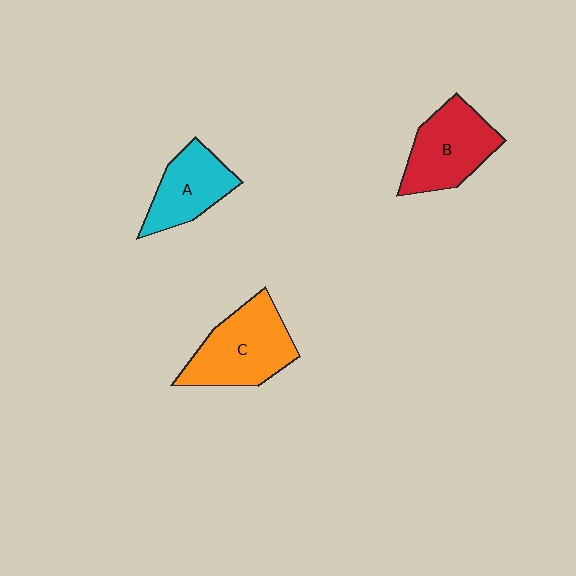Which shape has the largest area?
Shape C (orange).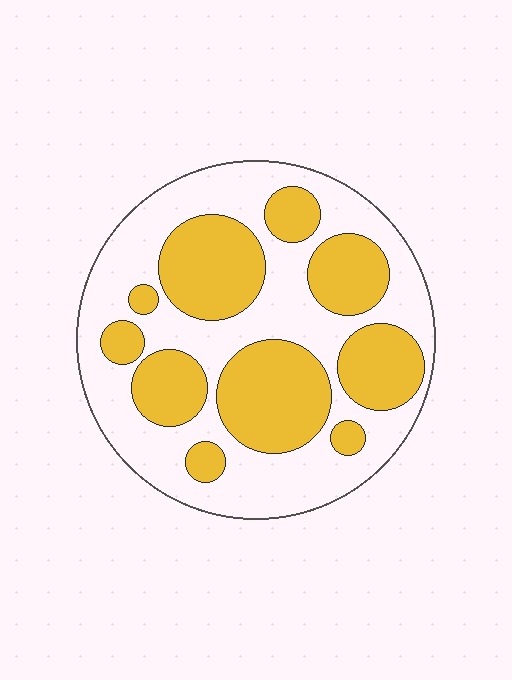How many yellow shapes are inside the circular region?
10.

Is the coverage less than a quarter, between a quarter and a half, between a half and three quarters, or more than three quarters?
Between a quarter and a half.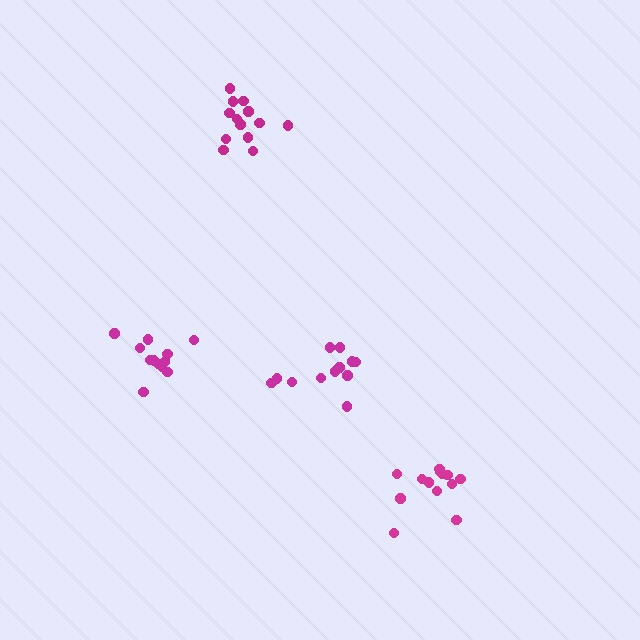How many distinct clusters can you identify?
There are 4 distinct clusters.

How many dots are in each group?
Group 1: 12 dots, Group 2: 13 dots, Group 3: 12 dots, Group 4: 13 dots (50 total).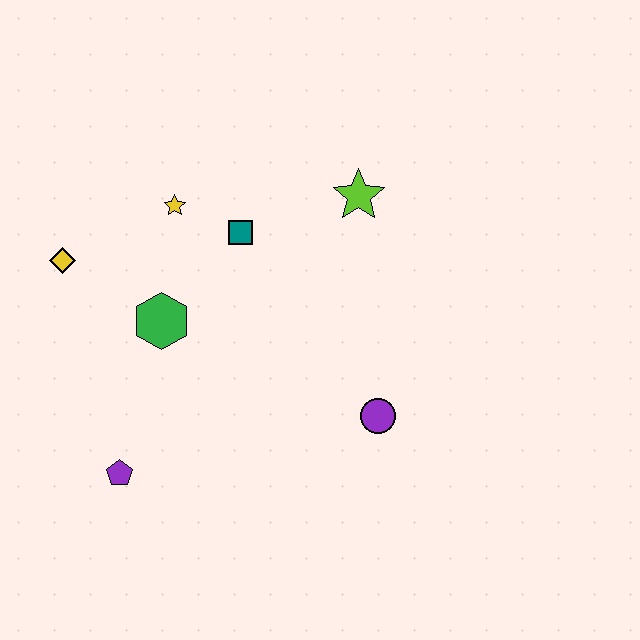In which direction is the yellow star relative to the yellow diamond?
The yellow star is to the right of the yellow diamond.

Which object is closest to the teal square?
The yellow star is closest to the teal square.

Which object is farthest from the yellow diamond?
The purple circle is farthest from the yellow diamond.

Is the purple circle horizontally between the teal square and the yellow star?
No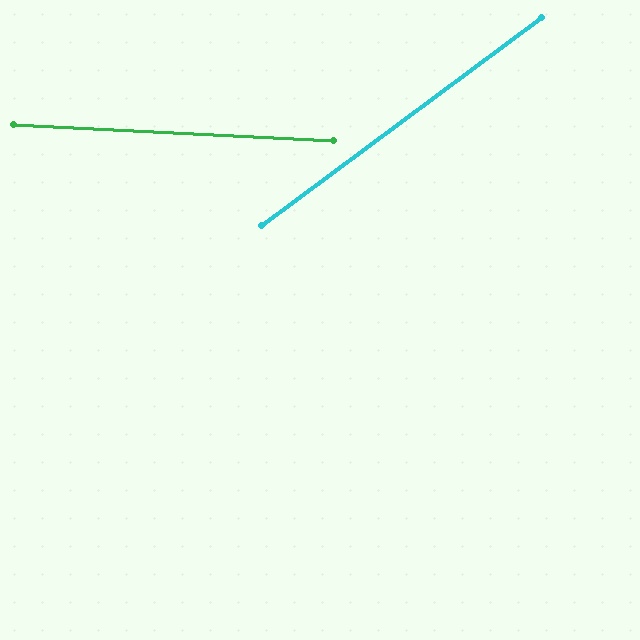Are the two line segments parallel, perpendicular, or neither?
Neither parallel nor perpendicular — they differ by about 39°.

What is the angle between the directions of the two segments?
Approximately 39 degrees.